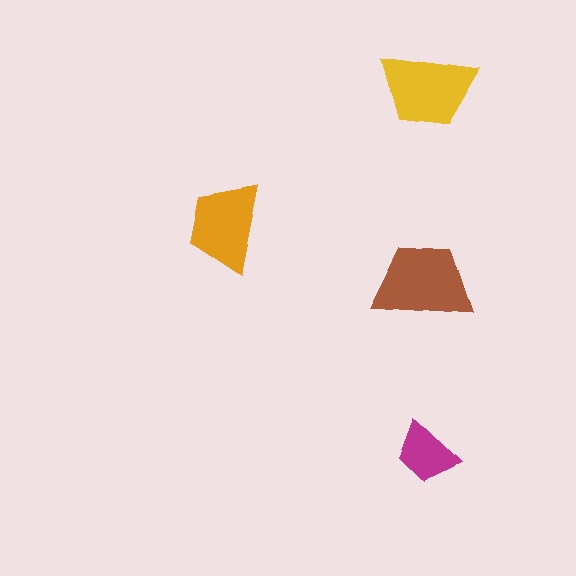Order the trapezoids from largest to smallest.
the brown one, the yellow one, the orange one, the magenta one.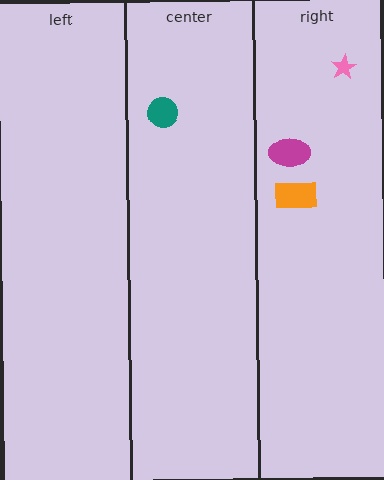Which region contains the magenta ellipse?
The right region.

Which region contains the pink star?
The right region.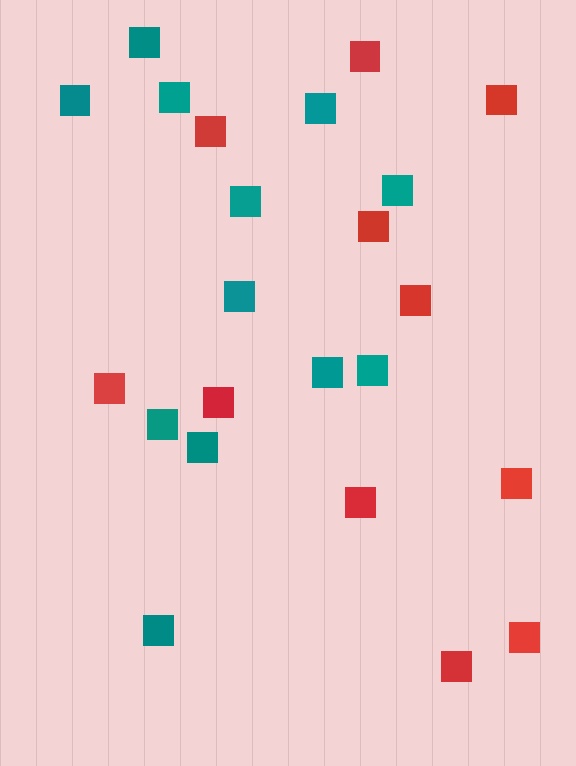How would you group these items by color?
There are 2 groups: one group of red squares (11) and one group of teal squares (12).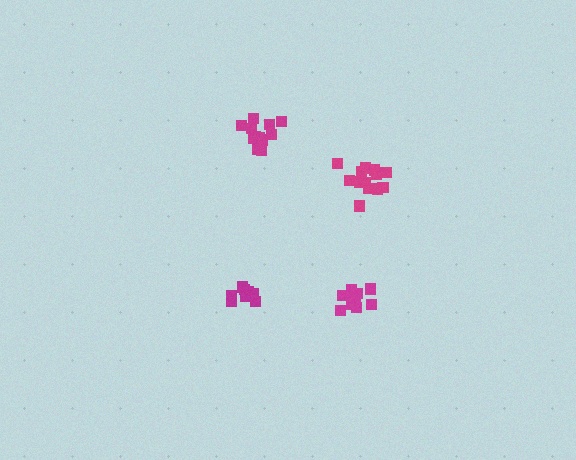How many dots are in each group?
Group 1: 9 dots, Group 2: 8 dots, Group 3: 13 dots, Group 4: 13 dots (43 total).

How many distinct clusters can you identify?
There are 4 distinct clusters.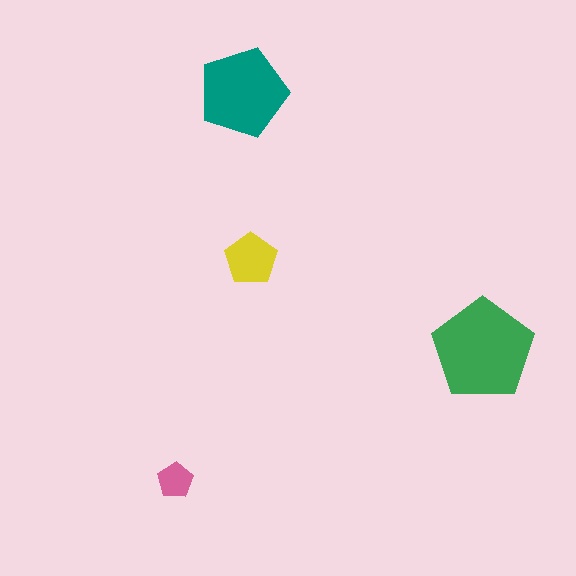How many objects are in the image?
There are 4 objects in the image.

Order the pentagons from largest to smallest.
the green one, the teal one, the yellow one, the pink one.